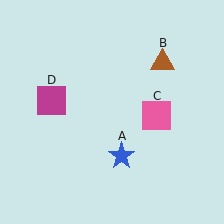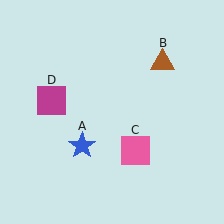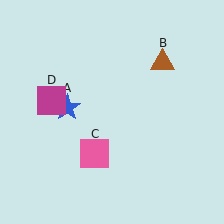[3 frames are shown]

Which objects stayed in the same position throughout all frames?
Brown triangle (object B) and magenta square (object D) remained stationary.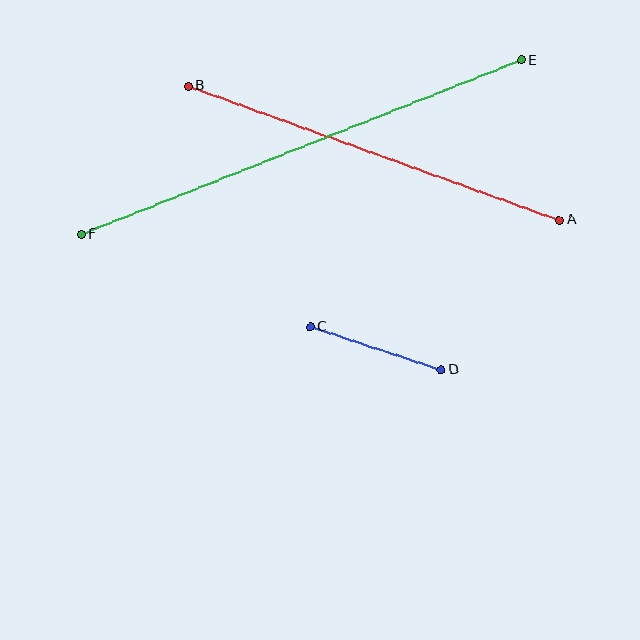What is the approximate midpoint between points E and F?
The midpoint is at approximately (301, 147) pixels.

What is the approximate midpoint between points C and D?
The midpoint is at approximately (376, 348) pixels.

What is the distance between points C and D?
The distance is approximately 138 pixels.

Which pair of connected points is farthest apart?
Points E and F are farthest apart.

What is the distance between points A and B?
The distance is approximately 394 pixels.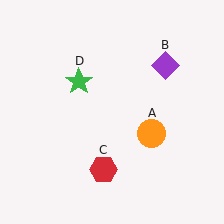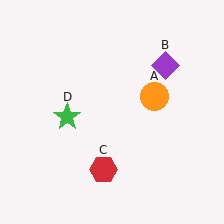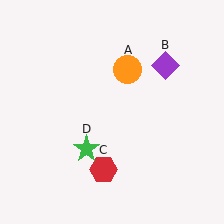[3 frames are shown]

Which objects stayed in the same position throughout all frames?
Purple diamond (object B) and red hexagon (object C) remained stationary.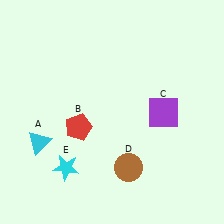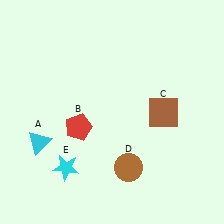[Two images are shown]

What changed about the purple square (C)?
In Image 1, C is purple. In Image 2, it changed to brown.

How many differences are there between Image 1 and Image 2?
There is 1 difference between the two images.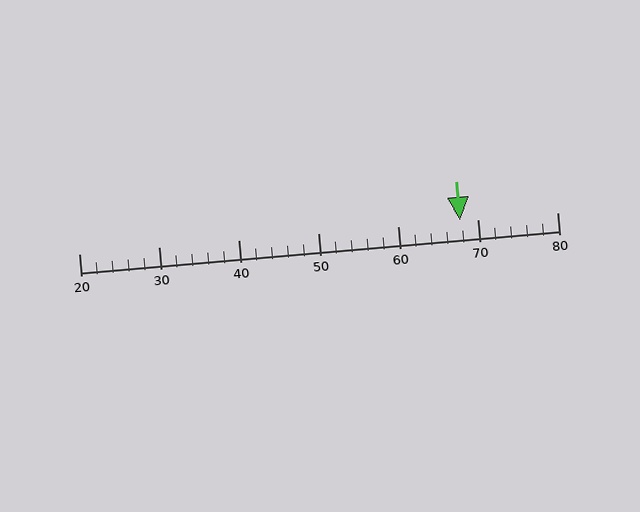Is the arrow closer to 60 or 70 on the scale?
The arrow is closer to 70.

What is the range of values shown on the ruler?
The ruler shows values from 20 to 80.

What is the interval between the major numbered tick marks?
The major tick marks are spaced 10 units apart.